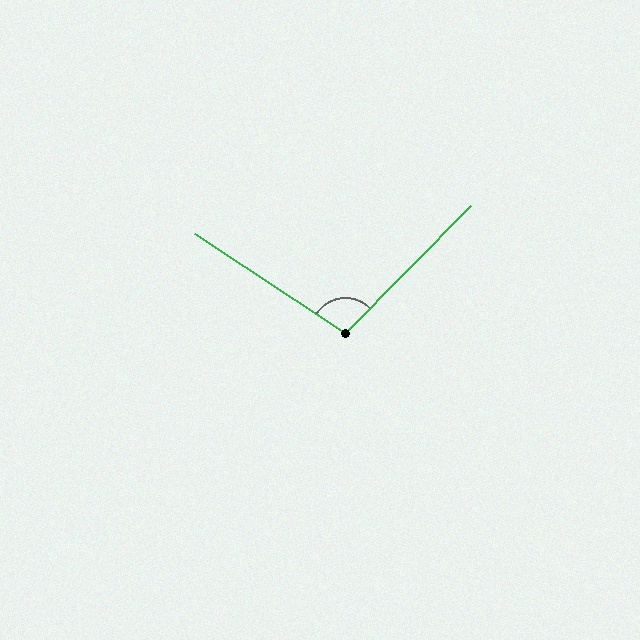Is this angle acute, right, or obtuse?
It is obtuse.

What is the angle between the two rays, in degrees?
Approximately 101 degrees.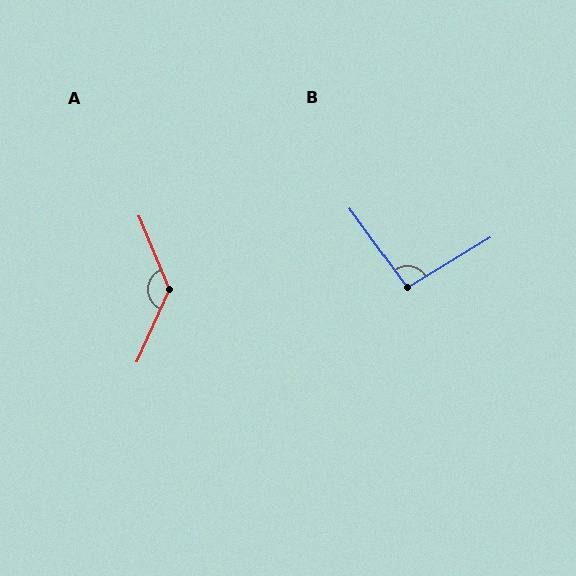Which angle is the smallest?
B, at approximately 95 degrees.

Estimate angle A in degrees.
Approximately 134 degrees.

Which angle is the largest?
A, at approximately 134 degrees.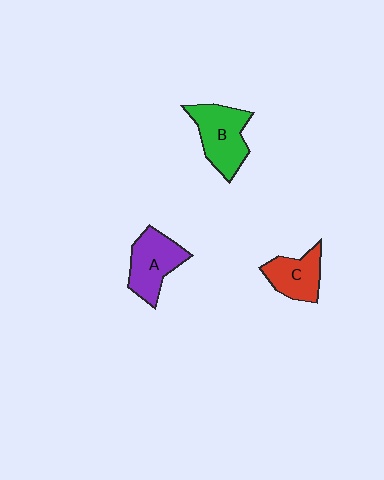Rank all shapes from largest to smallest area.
From largest to smallest: B (green), A (purple), C (red).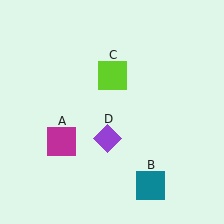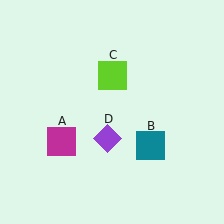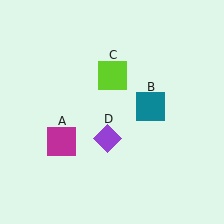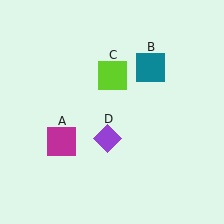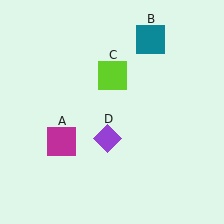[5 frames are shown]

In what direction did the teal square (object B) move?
The teal square (object B) moved up.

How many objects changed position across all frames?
1 object changed position: teal square (object B).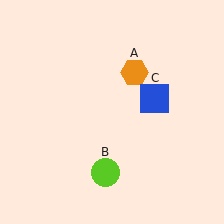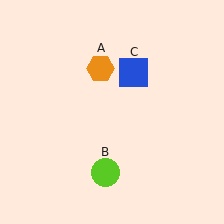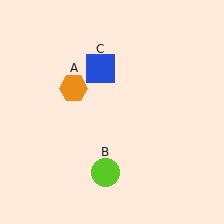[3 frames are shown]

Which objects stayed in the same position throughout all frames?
Lime circle (object B) remained stationary.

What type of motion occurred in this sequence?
The orange hexagon (object A), blue square (object C) rotated counterclockwise around the center of the scene.